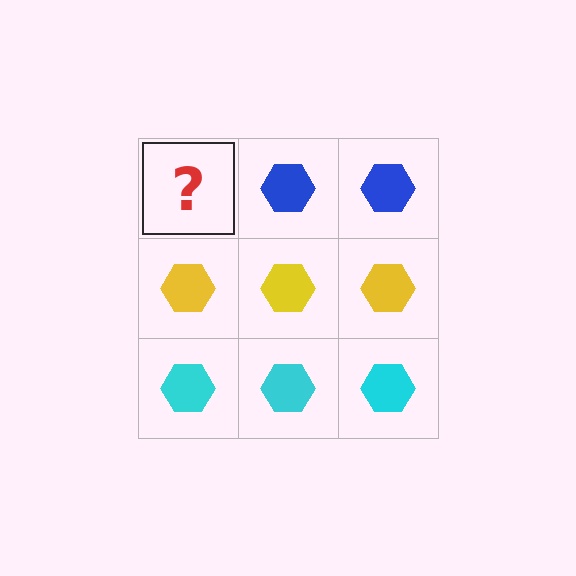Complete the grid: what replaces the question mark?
The question mark should be replaced with a blue hexagon.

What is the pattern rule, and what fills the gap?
The rule is that each row has a consistent color. The gap should be filled with a blue hexagon.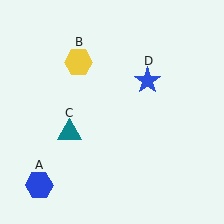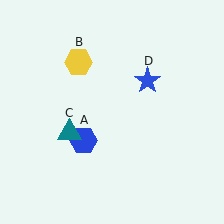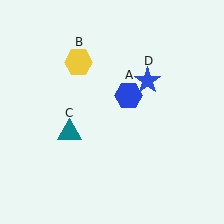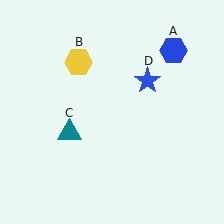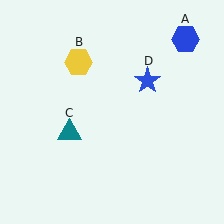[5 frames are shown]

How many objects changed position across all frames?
1 object changed position: blue hexagon (object A).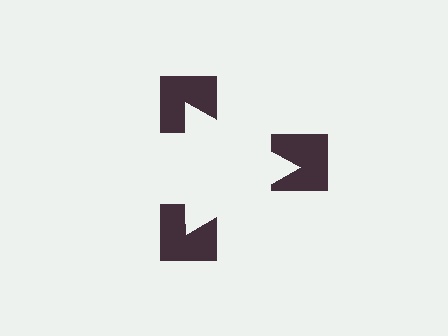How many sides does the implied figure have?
3 sides.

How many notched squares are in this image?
There are 3 — one at each vertex of the illusory triangle.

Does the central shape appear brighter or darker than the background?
It typically appears slightly brighter than the background, even though no actual brightness change is drawn.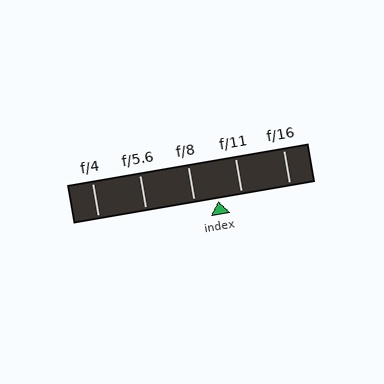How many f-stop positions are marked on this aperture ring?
There are 5 f-stop positions marked.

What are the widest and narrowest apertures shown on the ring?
The widest aperture shown is f/4 and the narrowest is f/16.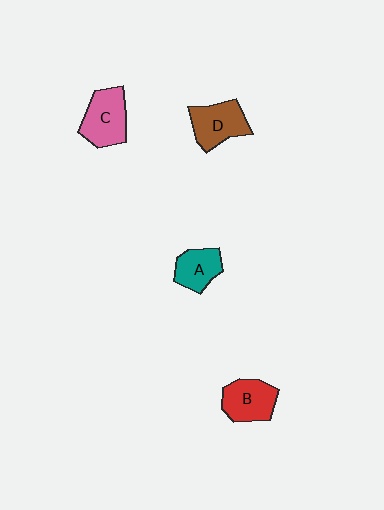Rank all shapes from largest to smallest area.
From largest to smallest: C (pink), D (brown), B (red), A (teal).